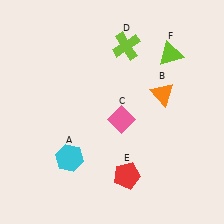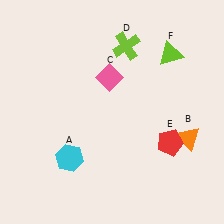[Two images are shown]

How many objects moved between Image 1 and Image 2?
3 objects moved between the two images.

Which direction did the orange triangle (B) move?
The orange triangle (B) moved down.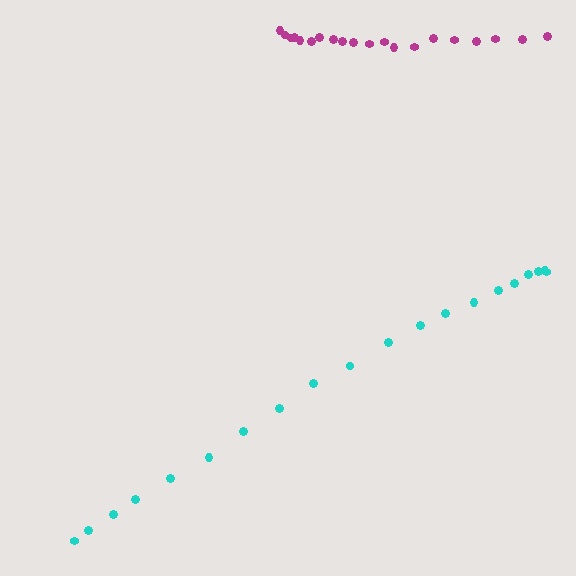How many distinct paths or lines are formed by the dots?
There are 2 distinct paths.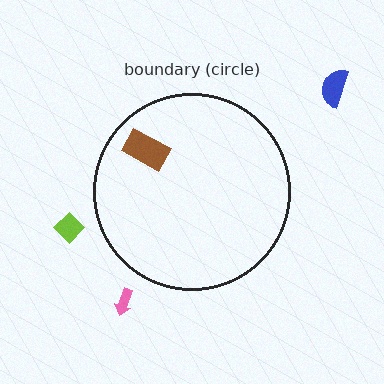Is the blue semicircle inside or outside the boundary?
Outside.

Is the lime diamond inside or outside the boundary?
Outside.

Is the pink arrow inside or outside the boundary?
Outside.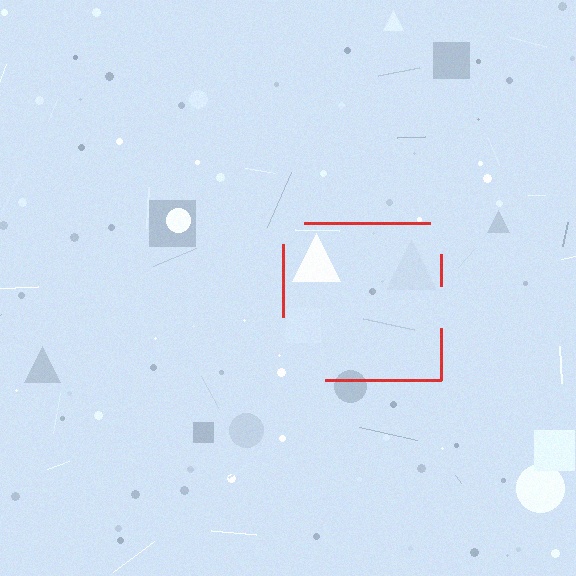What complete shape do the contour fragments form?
The contour fragments form a square.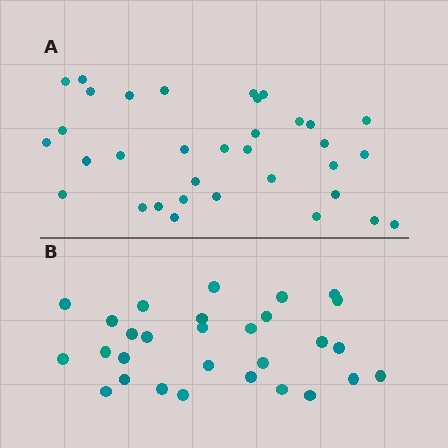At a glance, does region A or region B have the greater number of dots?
Region A (the top region) has more dots.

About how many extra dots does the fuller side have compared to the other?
Region A has about 5 more dots than region B.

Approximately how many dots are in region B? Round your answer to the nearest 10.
About 30 dots. (The exact count is 29, which rounds to 30.)